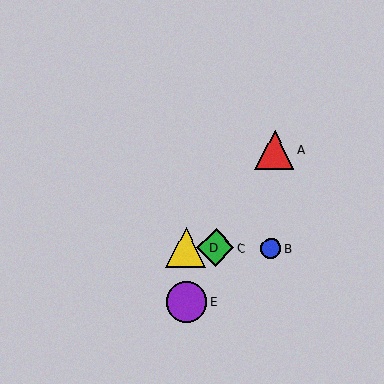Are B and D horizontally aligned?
Yes, both are at y≈248.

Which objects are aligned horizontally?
Objects B, C, D are aligned horizontally.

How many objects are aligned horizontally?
3 objects (B, C, D) are aligned horizontally.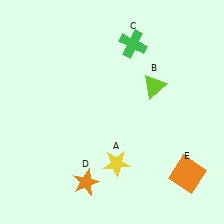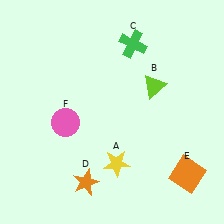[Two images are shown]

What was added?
A pink circle (F) was added in Image 2.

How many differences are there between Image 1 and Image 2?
There is 1 difference between the two images.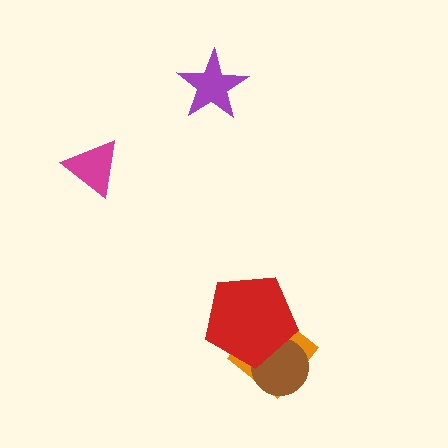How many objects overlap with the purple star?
0 objects overlap with the purple star.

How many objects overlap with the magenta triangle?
0 objects overlap with the magenta triangle.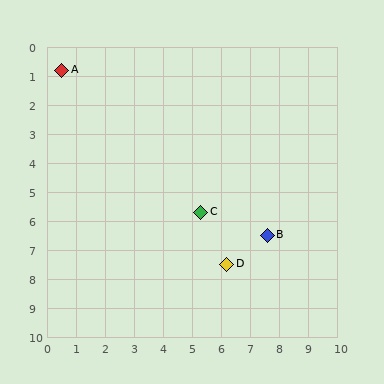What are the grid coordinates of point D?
Point D is at approximately (6.2, 7.5).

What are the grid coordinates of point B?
Point B is at approximately (7.6, 6.5).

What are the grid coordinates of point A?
Point A is at approximately (0.5, 0.8).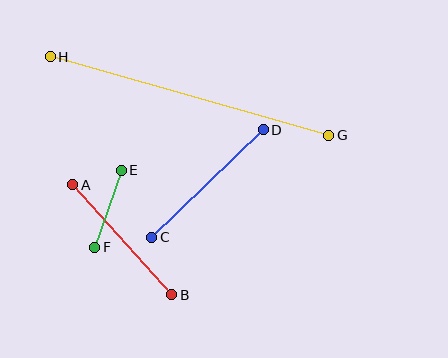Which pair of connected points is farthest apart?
Points G and H are farthest apart.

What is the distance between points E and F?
The distance is approximately 82 pixels.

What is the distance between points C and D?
The distance is approximately 155 pixels.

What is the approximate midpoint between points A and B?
The midpoint is at approximately (122, 240) pixels.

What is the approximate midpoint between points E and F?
The midpoint is at approximately (108, 209) pixels.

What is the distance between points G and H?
The distance is approximately 289 pixels.